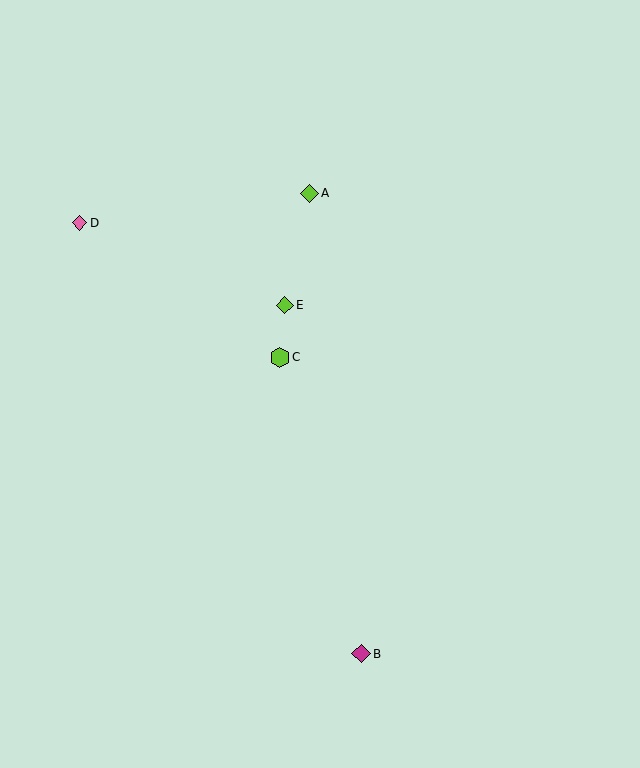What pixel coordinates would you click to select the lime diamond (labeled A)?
Click at (310, 193) to select the lime diamond A.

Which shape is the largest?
The lime hexagon (labeled C) is the largest.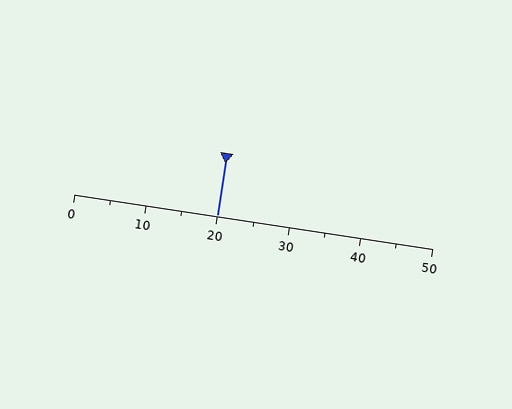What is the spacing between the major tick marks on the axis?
The major ticks are spaced 10 apart.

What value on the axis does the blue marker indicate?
The marker indicates approximately 20.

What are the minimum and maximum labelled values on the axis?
The axis runs from 0 to 50.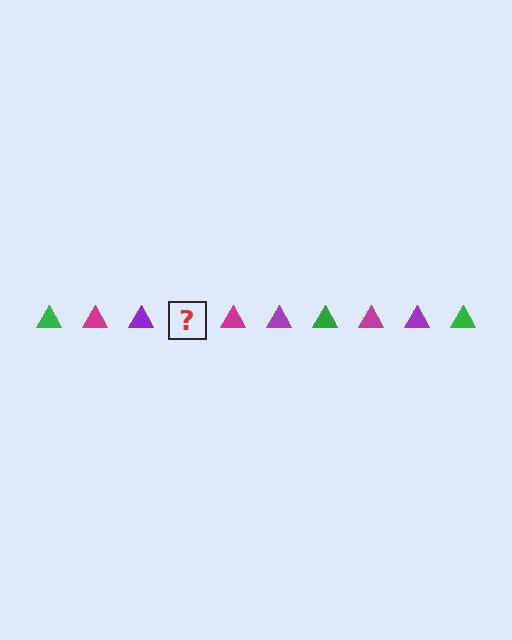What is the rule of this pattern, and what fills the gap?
The rule is that the pattern cycles through green, magenta, purple triangles. The gap should be filled with a green triangle.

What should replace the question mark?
The question mark should be replaced with a green triangle.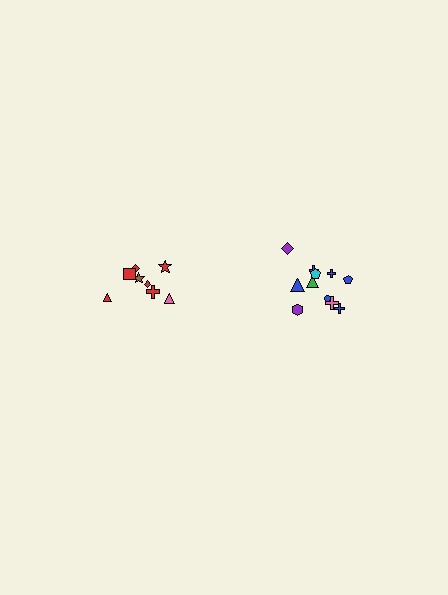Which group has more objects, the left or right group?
The right group.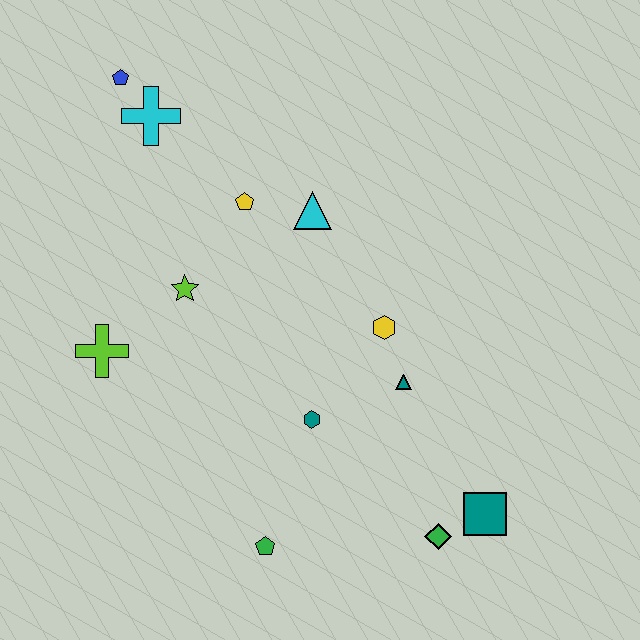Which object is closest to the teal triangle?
The yellow hexagon is closest to the teal triangle.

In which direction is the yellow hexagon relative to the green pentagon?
The yellow hexagon is above the green pentagon.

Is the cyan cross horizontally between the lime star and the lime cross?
Yes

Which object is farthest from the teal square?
The blue pentagon is farthest from the teal square.